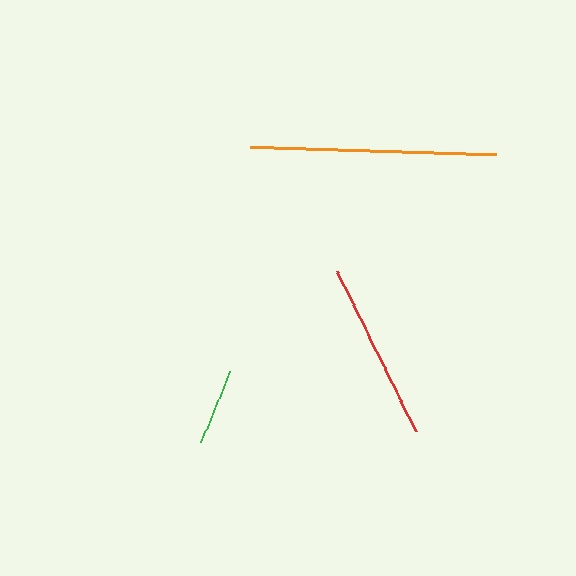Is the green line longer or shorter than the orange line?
The orange line is longer than the green line.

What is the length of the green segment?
The green segment is approximately 77 pixels long.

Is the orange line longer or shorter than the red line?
The orange line is longer than the red line.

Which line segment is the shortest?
The green line is the shortest at approximately 77 pixels.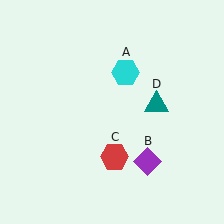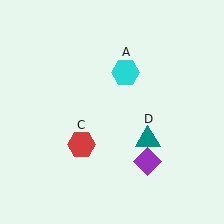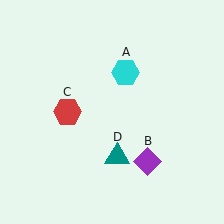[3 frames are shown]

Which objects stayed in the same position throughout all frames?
Cyan hexagon (object A) and purple diamond (object B) remained stationary.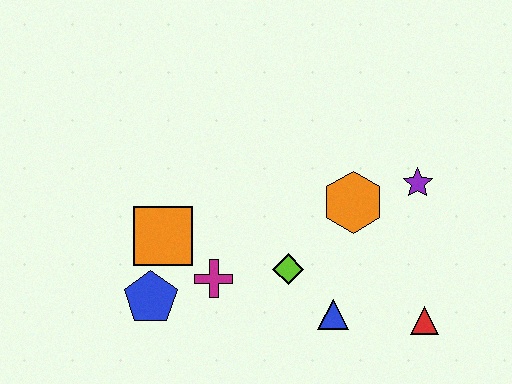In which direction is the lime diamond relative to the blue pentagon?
The lime diamond is to the right of the blue pentagon.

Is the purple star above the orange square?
Yes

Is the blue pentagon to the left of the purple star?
Yes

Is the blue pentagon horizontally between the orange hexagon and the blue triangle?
No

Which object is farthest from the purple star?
The blue pentagon is farthest from the purple star.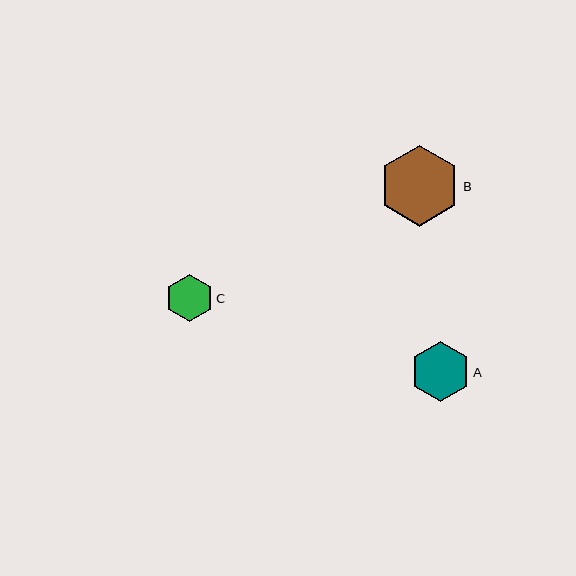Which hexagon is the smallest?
Hexagon C is the smallest with a size of approximately 48 pixels.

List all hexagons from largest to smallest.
From largest to smallest: B, A, C.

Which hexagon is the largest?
Hexagon B is the largest with a size of approximately 81 pixels.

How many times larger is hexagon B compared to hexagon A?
Hexagon B is approximately 1.4 times the size of hexagon A.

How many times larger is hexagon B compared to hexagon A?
Hexagon B is approximately 1.4 times the size of hexagon A.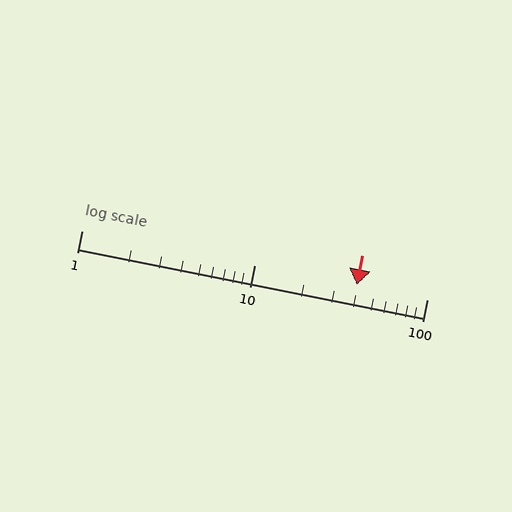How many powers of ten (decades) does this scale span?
The scale spans 2 decades, from 1 to 100.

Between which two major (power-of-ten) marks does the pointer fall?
The pointer is between 10 and 100.